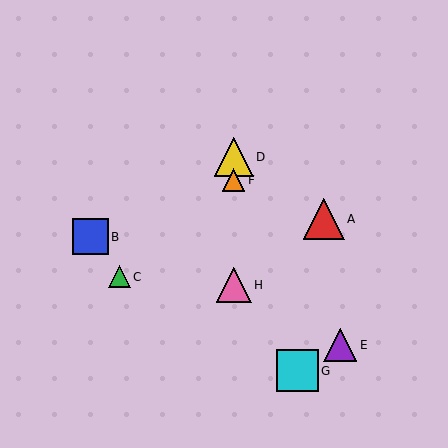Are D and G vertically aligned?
No, D is at x≈234 and G is at x≈297.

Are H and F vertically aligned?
Yes, both are at x≈234.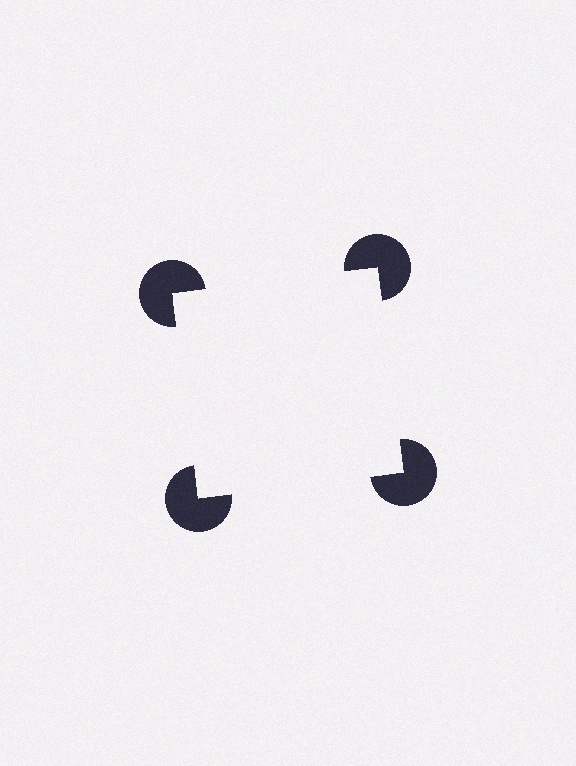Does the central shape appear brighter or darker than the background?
It typically appears slightly brighter than the background, even though no actual brightness change is drawn.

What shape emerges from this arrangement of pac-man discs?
An illusory square — its edges are inferred from the aligned wedge cuts in the pac-man discs, not physically drawn.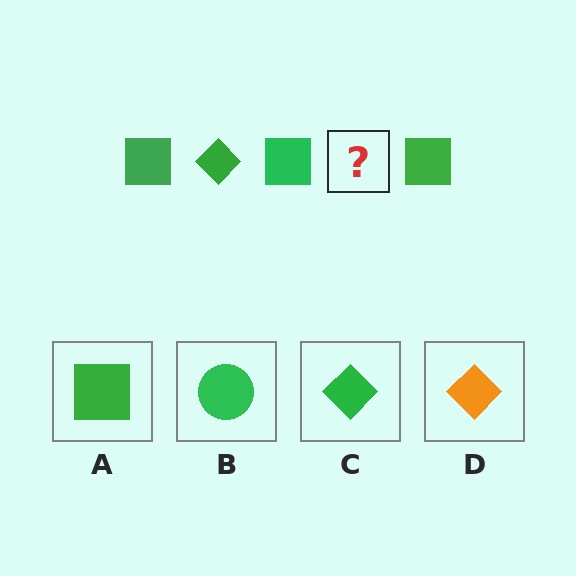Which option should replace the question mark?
Option C.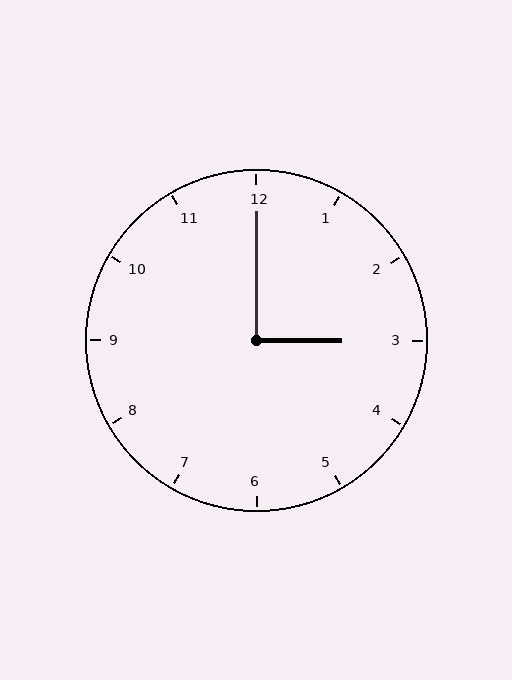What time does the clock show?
3:00.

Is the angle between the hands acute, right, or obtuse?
It is right.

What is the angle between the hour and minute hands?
Approximately 90 degrees.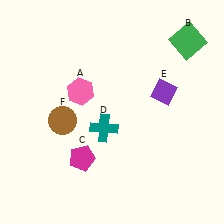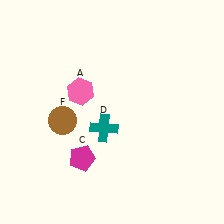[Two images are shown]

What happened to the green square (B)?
The green square (B) was removed in Image 2. It was in the top-right area of Image 1.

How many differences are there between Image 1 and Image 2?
There are 2 differences between the two images.